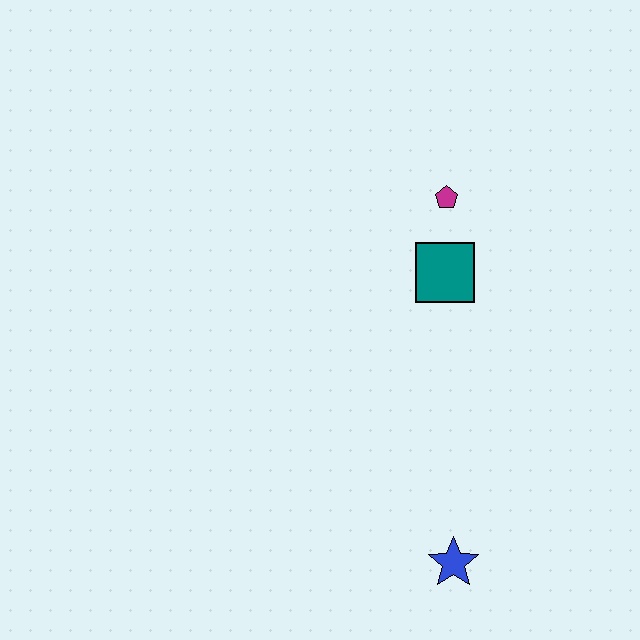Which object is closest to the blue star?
The teal square is closest to the blue star.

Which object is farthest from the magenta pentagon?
The blue star is farthest from the magenta pentagon.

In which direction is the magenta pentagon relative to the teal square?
The magenta pentagon is above the teal square.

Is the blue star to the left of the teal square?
No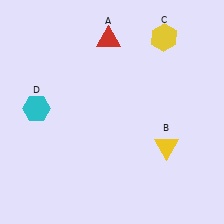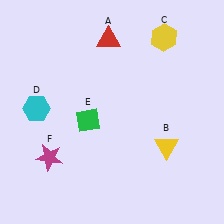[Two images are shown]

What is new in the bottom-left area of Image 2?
A magenta star (F) was added in the bottom-left area of Image 2.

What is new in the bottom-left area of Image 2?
A green diamond (E) was added in the bottom-left area of Image 2.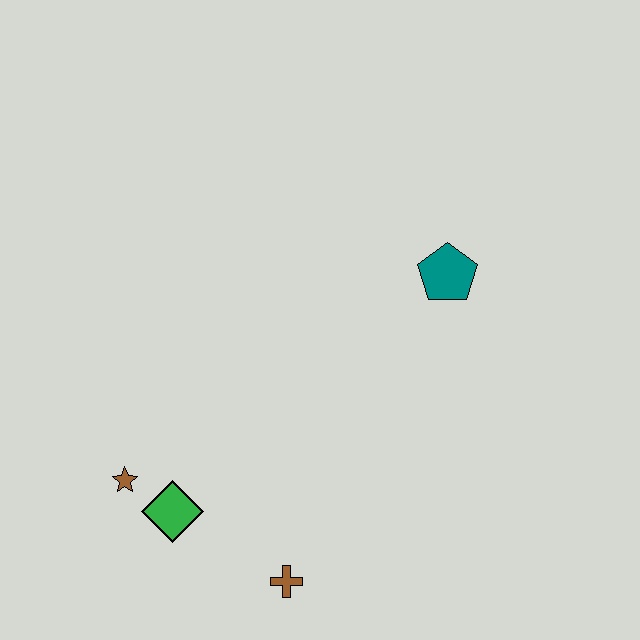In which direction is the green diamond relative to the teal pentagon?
The green diamond is to the left of the teal pentagon.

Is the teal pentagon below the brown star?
No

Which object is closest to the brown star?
The green diamond is closest to the brown star.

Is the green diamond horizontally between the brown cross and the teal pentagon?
No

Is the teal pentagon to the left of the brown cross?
No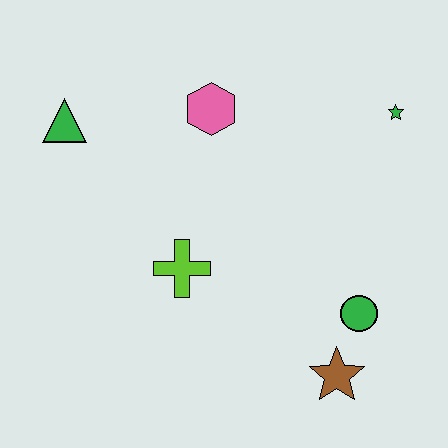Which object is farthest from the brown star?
The green triangle is farthest from the brown star.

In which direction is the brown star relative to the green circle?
The brown star is below the green circle.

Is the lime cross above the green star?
No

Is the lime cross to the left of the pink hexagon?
Yes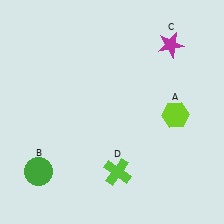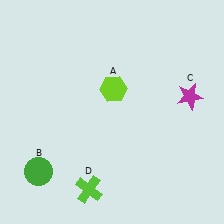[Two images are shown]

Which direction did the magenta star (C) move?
The magenta star (C) moved down.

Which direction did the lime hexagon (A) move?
The lime hexagon (A) moved left.